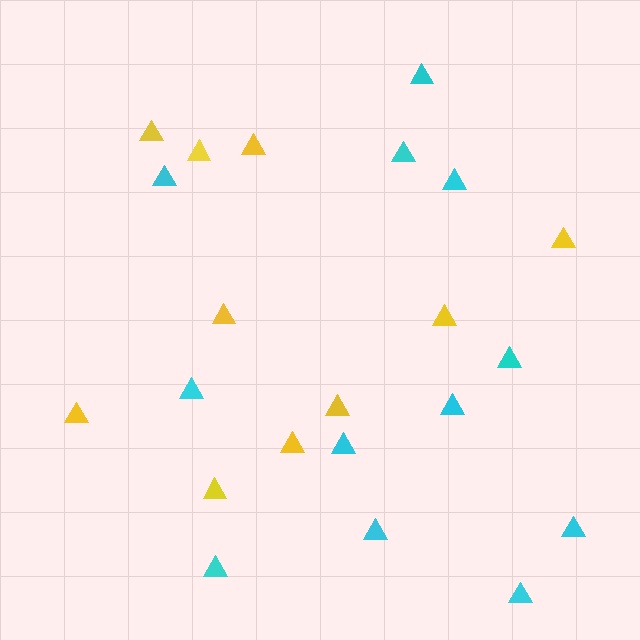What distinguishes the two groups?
There are 2 groups: one group of cyan triangles (12) and one group of yellow triangles (10).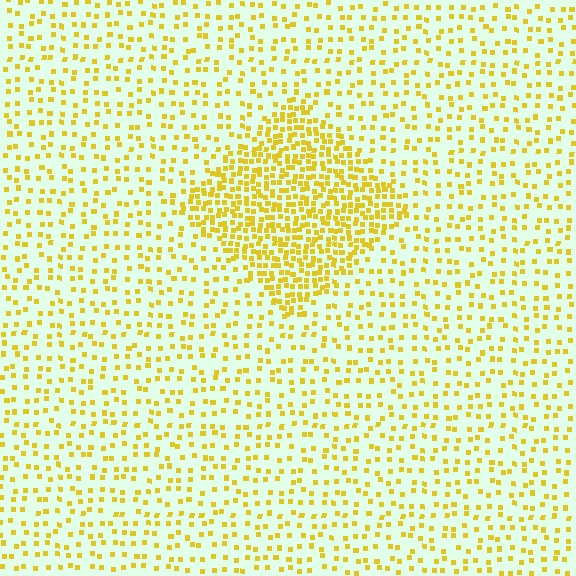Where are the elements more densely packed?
The elements are more densely packed inside the diamond boundary.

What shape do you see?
I see a diamond.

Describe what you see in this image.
The image contains small yellow elements arranged at two different densities. A diamond-shaped region is visible where the elements are more densely packed than the surrounding area.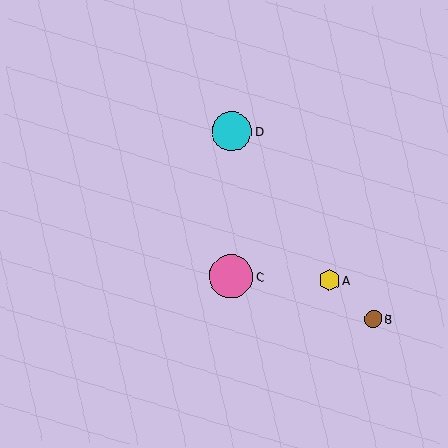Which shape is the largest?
The pink circle (labeled C) is the largest.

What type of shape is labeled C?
Shape C is a pink circle.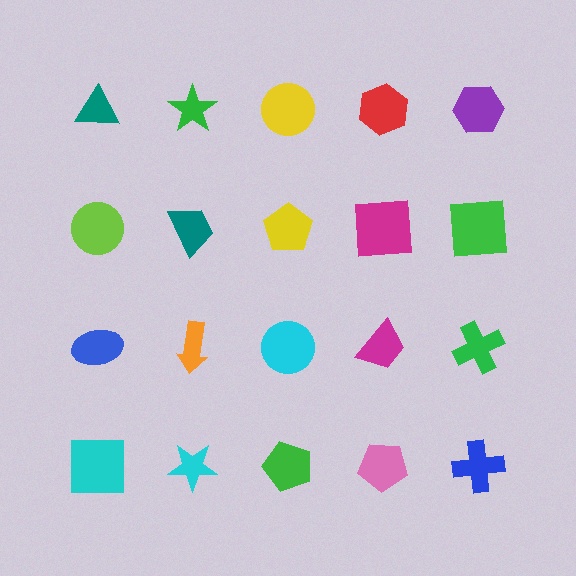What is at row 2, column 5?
A green square.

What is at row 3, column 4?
A magenta trapezoid.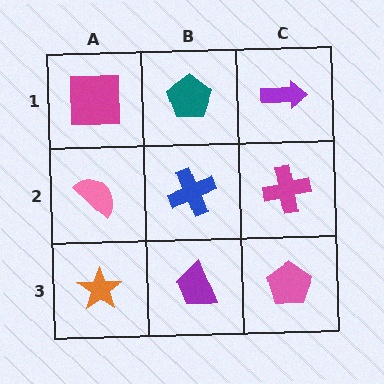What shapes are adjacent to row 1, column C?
A magenta cross (row 2, column C), a teal pentagon (row 1, column B).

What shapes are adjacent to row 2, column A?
A magenta square (row 1, column A), an orange star (row 3, column A), a blue cross (row 2, column B).